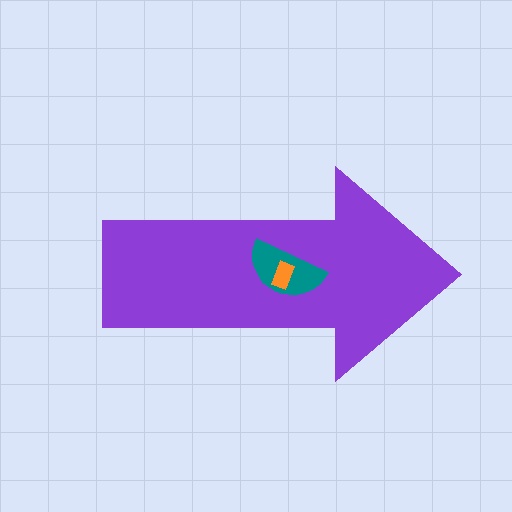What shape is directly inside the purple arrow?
The teal semicircle.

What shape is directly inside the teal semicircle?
The orange rectangle.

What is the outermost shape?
The purple arrow.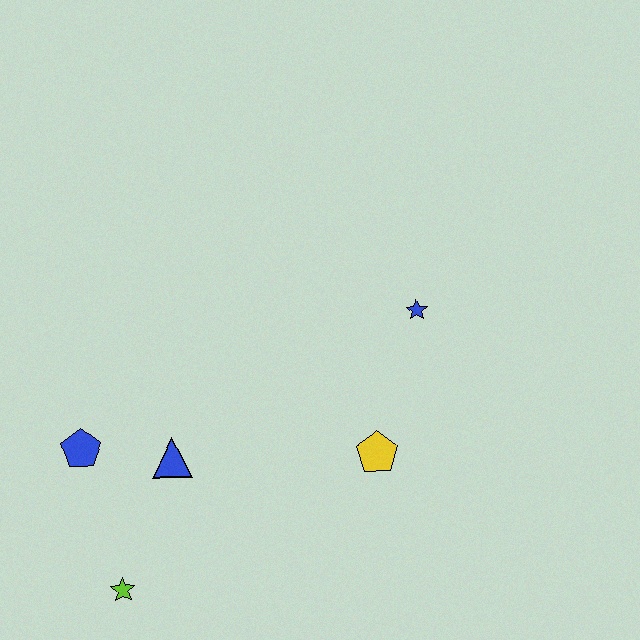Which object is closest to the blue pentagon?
The blue triangle is closest to the blue pentagon.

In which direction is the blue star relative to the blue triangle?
The blue star is to the right of the blue triangle.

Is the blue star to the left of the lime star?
No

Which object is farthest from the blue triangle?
The blue star is farthest from the blue triangle.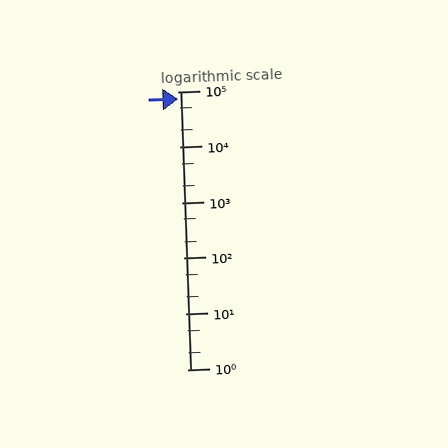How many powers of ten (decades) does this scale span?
The scale spans 5 decades, from 1 to 100000.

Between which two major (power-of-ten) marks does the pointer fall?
The pointer is between 10000 and 100000.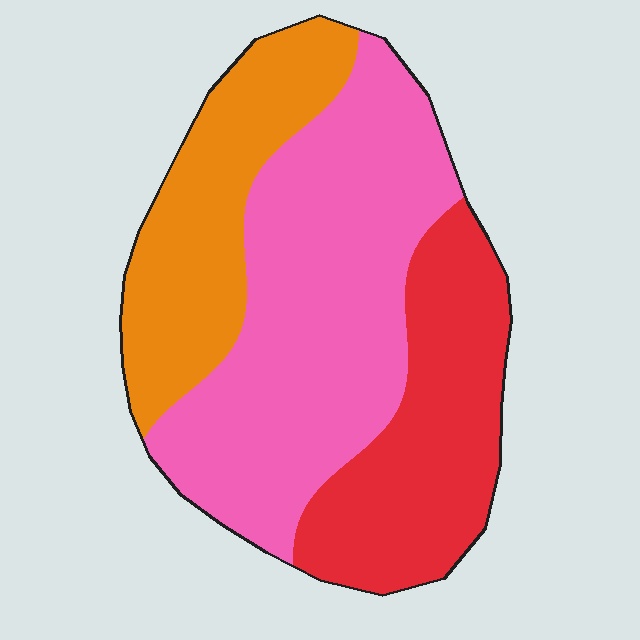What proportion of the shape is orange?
Orange takes up about one quarter (1/4) of the shape.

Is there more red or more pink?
Pink.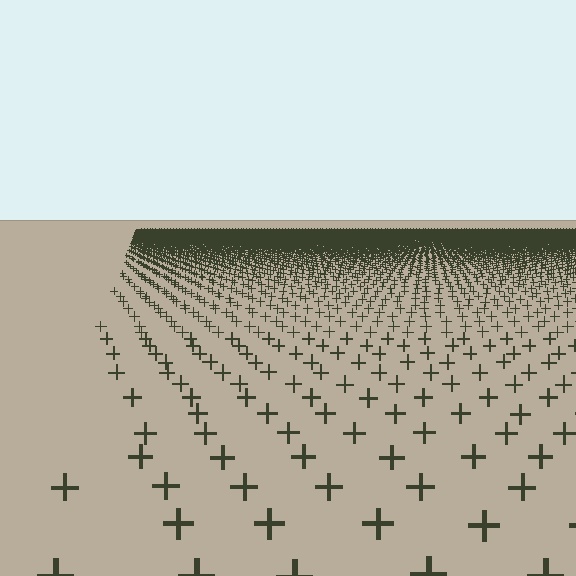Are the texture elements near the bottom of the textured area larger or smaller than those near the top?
Larger. Near the bottom, elements are closer to the viewer and appear at a bigger on-screen size.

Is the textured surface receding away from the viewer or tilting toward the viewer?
The surface is receding away from the viewer. Texture elements get smaller and denser toward the top.